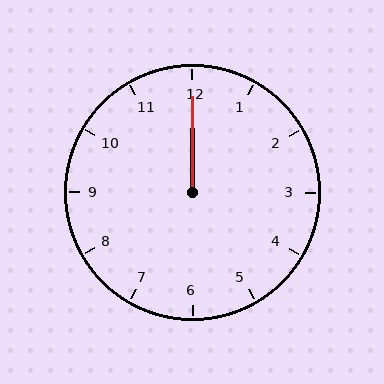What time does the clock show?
12:00.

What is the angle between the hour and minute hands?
Approximately 0 degrees.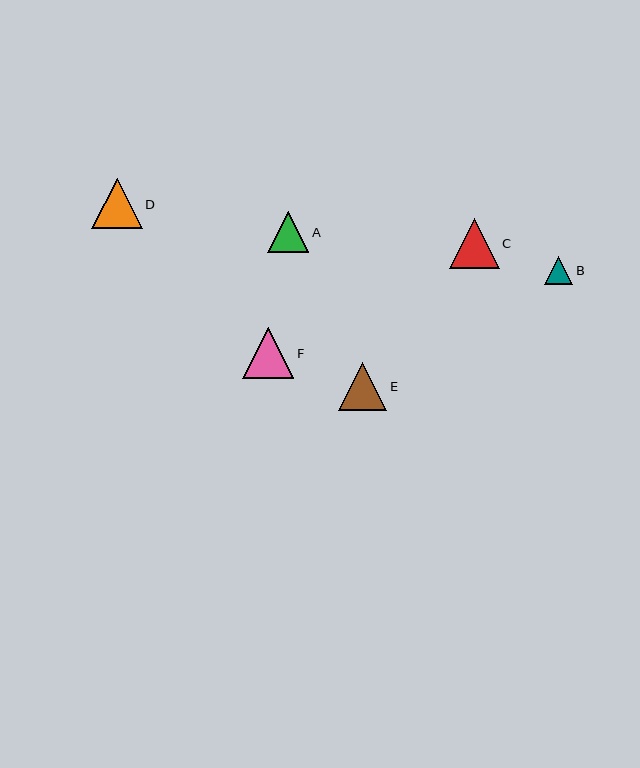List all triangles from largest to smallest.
From largest to smallest: F, D, C, E, A, B.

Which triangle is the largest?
Triangle F is the largest with a size of approximately 51 pixels.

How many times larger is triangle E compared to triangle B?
Triangle E is approximately 1.7 times the size of triangle B.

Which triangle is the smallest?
Triangle B is the smallest with a size of approximately 28 pixels.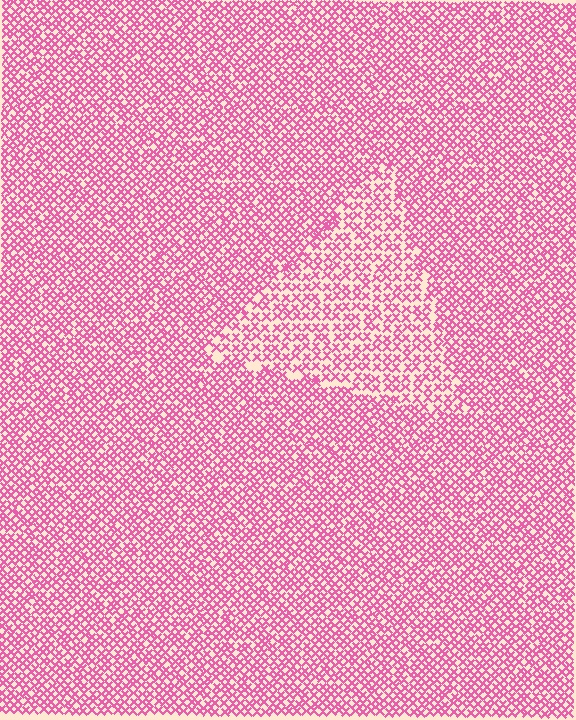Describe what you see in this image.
The image contains small pink elements arranged at two different densities. A triangle-shaped region is visible where the elements are less densely packed than the surrounding area.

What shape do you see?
I see a triangle.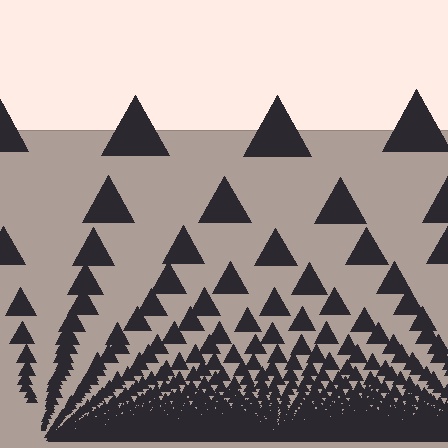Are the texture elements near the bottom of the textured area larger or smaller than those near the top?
Smaller. The gradient is inverted — elements near the bottom are smaller and denser.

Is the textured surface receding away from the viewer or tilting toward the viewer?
The surface appears to tilt toward the viewer. Texture elements get larger and sparser toward the top.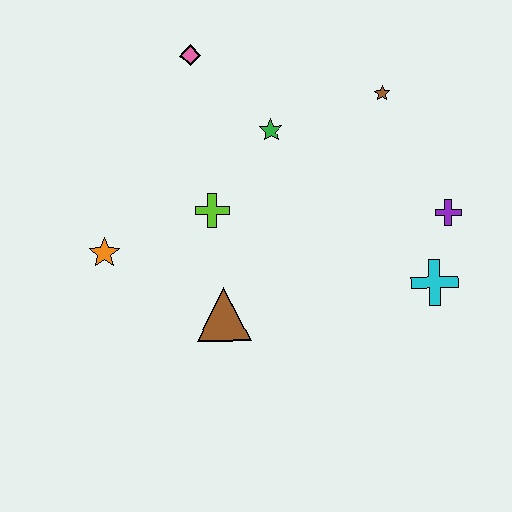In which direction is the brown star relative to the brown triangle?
The brown star is above the brown triangle.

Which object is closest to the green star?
The lime cross is closest to the green star.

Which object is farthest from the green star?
The cyan cross is farthest from the green star.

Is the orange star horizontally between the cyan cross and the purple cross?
No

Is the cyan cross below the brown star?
Yes